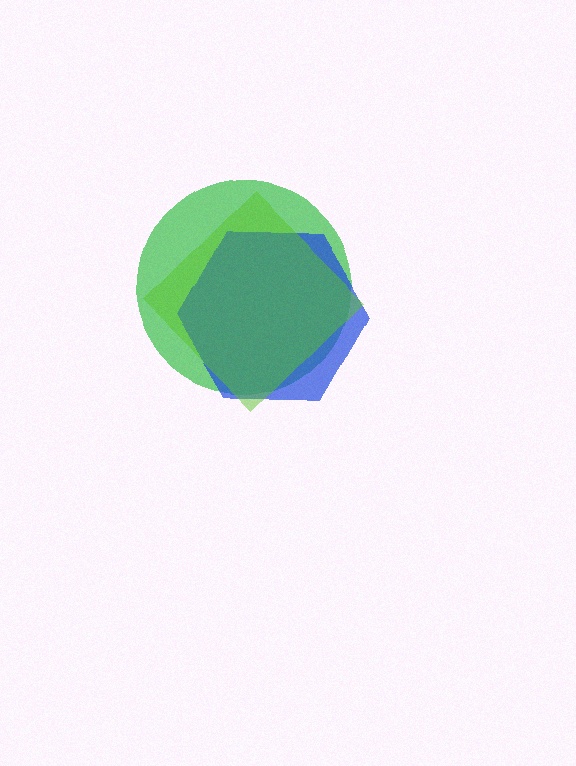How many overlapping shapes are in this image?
There are 3 overlapping shapes in the image.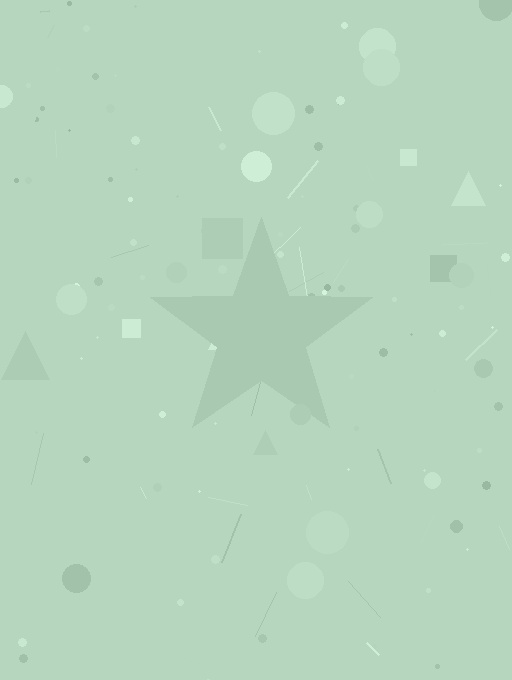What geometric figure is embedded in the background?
A star is embedded in the background.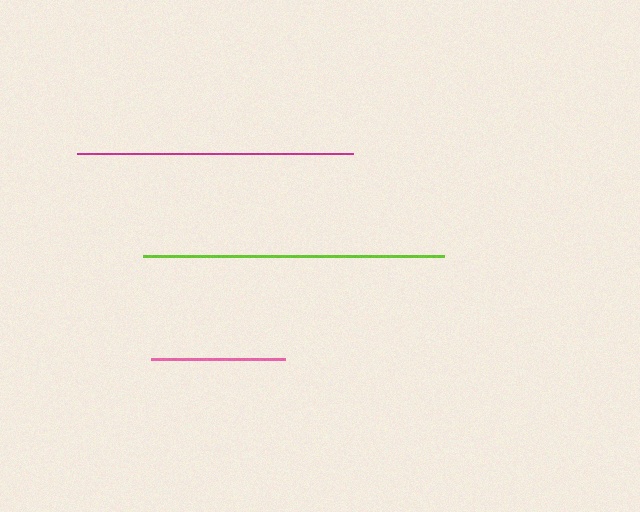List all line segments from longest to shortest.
From longest to shortest: lime, magenta, pink.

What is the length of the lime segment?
The lime segment is approximately 300 pixels long.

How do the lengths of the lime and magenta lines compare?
The lime and magenta lines are approximately the same length.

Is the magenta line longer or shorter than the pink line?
The magenta line is longer than the pink line.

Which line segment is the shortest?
The pink line is the shortest at approximately 134 pixels.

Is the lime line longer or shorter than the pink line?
The lime line is longer than the pink line.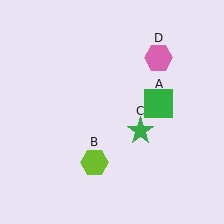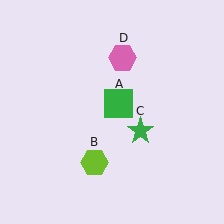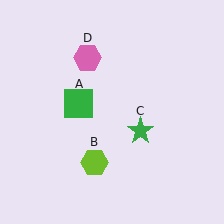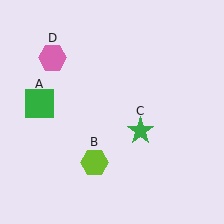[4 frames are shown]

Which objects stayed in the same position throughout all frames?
Lime hexagon (object B) and green star (object C) remained stationary.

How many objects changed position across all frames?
2 objects changed position: green square (object A), pink hexagon (object D).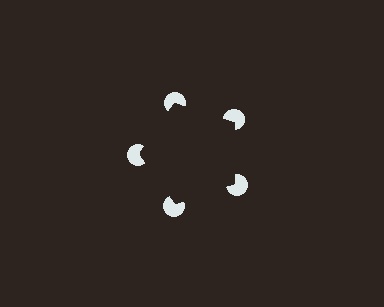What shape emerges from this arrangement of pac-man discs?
An illusory pentagon — its edges are inferred from the aligned wedge cuts in the pac-man discs, not physically drawn.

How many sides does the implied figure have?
5 sides.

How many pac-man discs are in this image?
There are 5 — one at each vertex of the illusory pentagon.